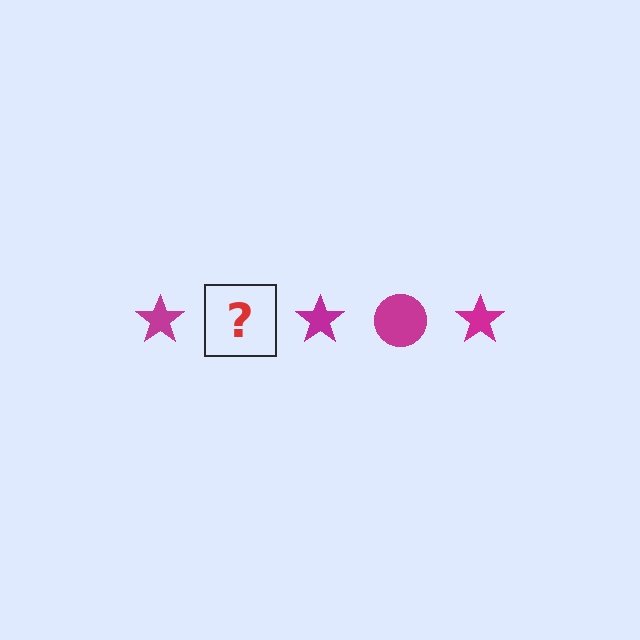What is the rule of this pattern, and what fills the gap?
The rule is that the pattern cycles through star, circle shapes in magenta. The gap should be filled with a magenta circle.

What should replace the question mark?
The question mark should be replaced with a magenta circle.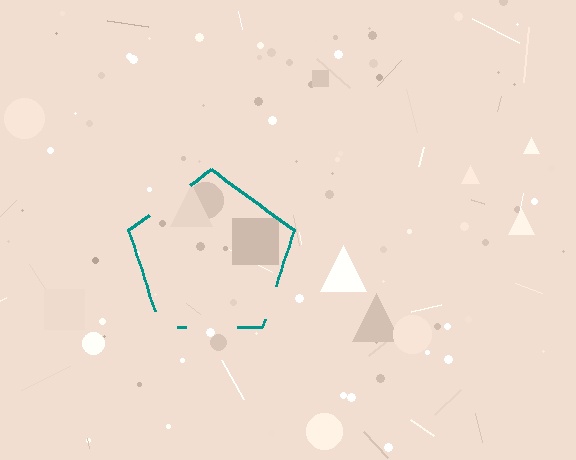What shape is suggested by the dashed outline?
The dashed outline suggests a pentagon.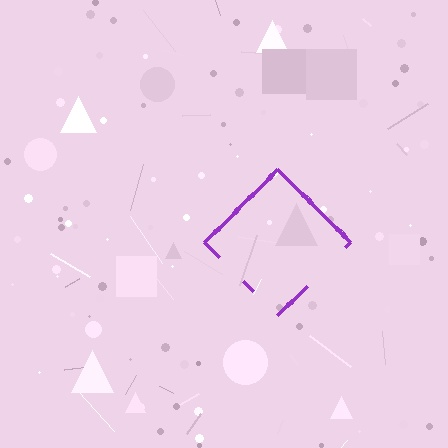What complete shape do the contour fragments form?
The contour fragments form a diamond.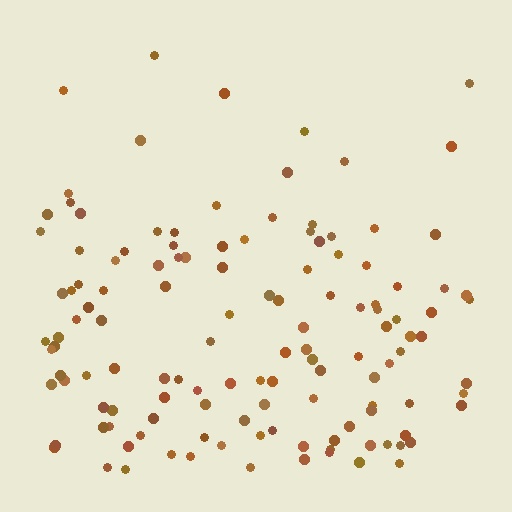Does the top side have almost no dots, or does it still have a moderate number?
Still a moderate number, just noticeably fewer than the bottom.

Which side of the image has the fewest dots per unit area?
The top.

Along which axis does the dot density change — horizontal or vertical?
Vertical.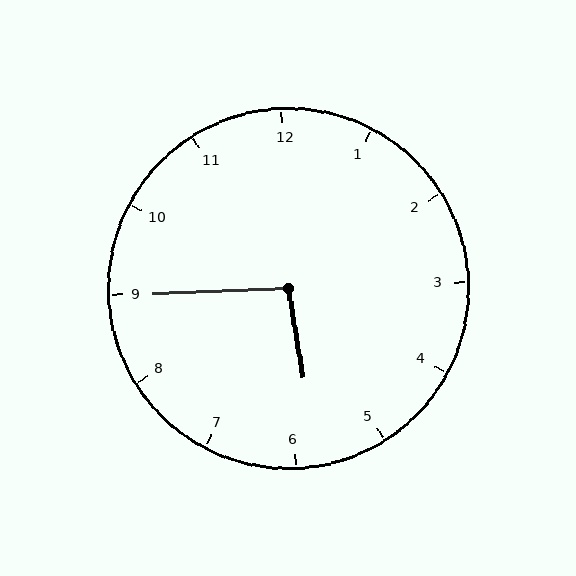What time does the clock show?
5:45.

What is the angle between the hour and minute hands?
Approximately 98 degrees.